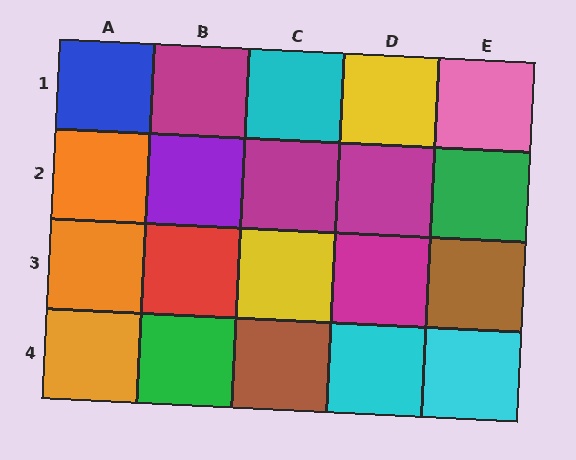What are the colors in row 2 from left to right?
Orange, purple, magenta, magenta, green.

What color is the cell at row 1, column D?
Yellow.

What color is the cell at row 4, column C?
Brown.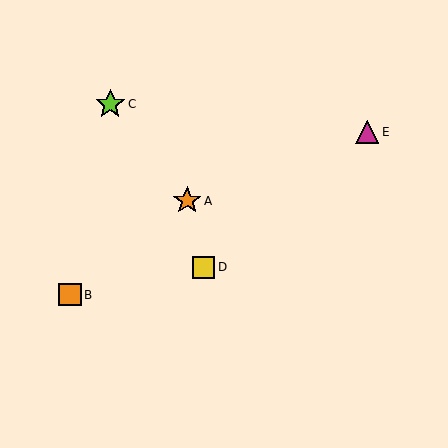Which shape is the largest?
The lime star (labeled C) is the largest.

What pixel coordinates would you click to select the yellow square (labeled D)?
Click at (204, 267) to select the yellow square D.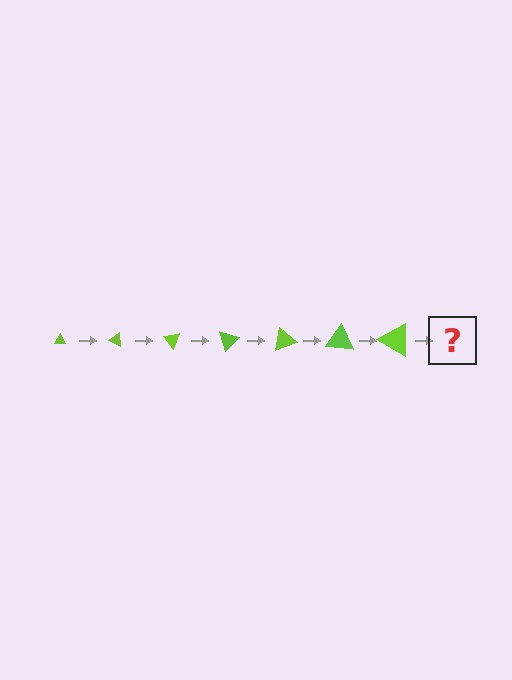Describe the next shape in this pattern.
It should be a triangle, larger than the previous one and rotated 175 degrees from the start.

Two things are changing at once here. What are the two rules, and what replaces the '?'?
The two rules are that the triangle grows larger each step and it rotates 25 degrees each step. The '?' should be a triangle, larger than the previous one and rotated 175 degrees from the start.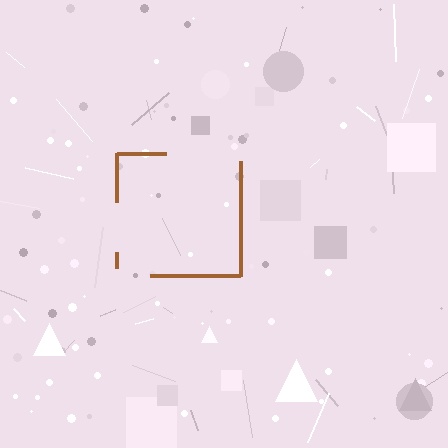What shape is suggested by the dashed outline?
The dashed outline suggests a square.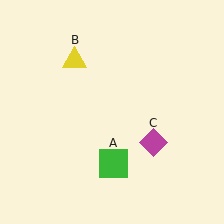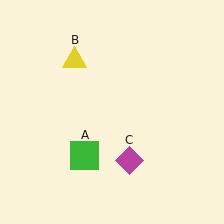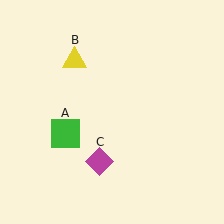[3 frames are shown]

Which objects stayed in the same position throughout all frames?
Yellow triangle (object B) remained stationary.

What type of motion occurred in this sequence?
The green square (object A), magenta diamond (object C) rotated clockwise around the center of the scene.